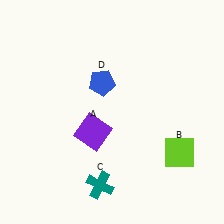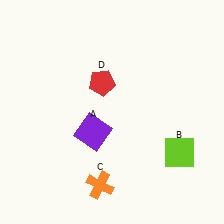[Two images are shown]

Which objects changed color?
C changed from teal to orange. D changed from blue to red.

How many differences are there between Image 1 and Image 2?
There are 2 differences between the two images.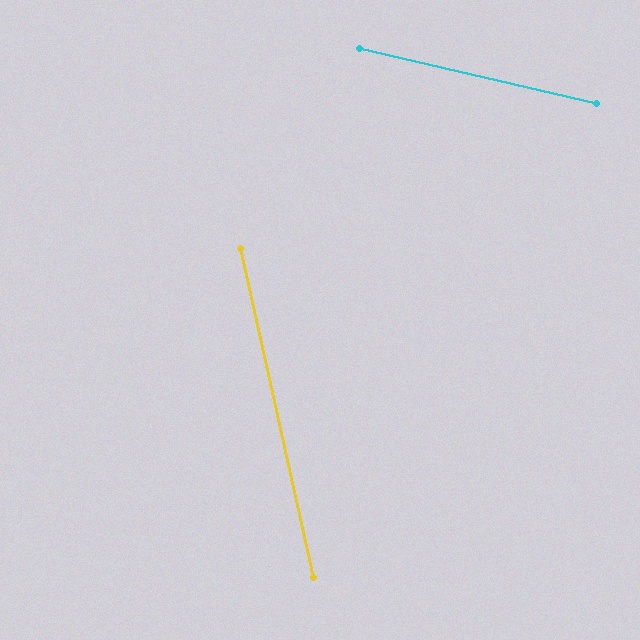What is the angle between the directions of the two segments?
Approximately 64 degrees.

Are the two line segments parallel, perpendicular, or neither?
Neither parallel nor perpendicular — they differ by about 64°.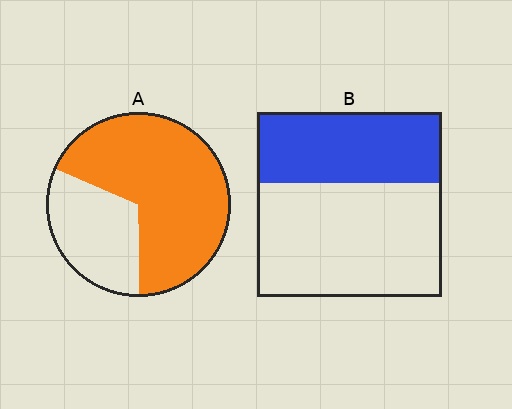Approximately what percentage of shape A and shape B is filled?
A is approximately 70% and B is approximately 40%.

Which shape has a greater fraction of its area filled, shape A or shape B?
Shape A.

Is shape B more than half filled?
No.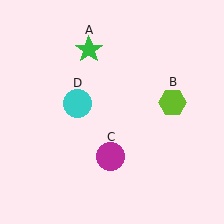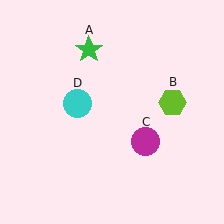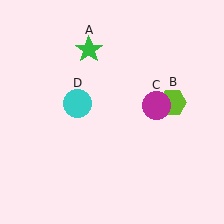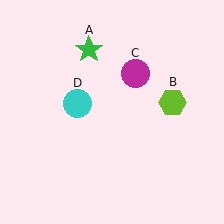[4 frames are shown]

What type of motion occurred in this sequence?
The magenta circle (object C) rotated counterclockwise around the center of the scene.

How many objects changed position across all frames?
1 object changed position: magenta circle (object C).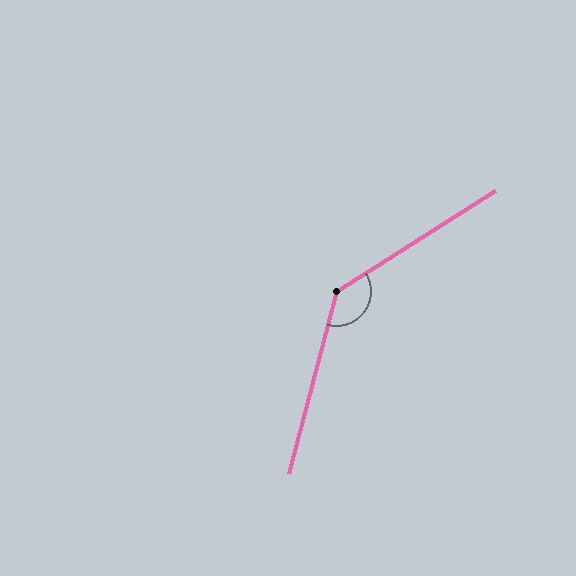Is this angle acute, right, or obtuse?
It is obtuse.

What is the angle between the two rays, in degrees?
Approximately 137 degrees.